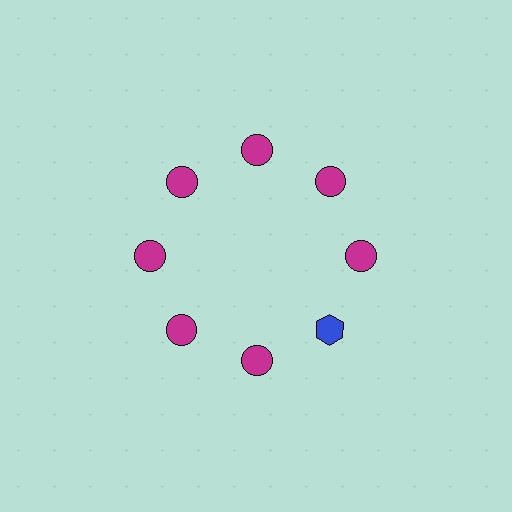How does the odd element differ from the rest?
It differs in both color (blue instead of magenta) and shape (hexagon instead of circle).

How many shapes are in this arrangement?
There are 8 shapes arranged in a ring pattern.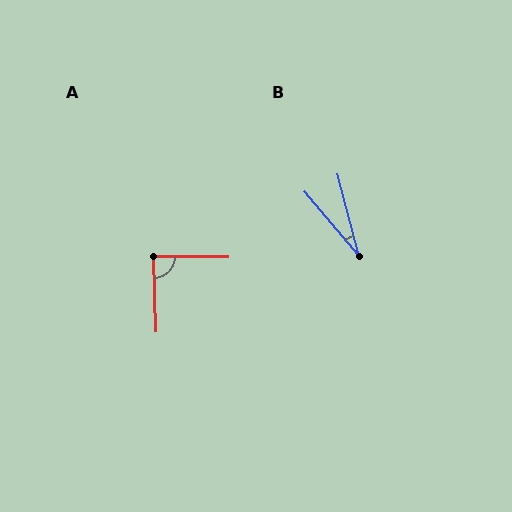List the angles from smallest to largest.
B (25°), A (88°).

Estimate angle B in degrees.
Approximately 25 degrees.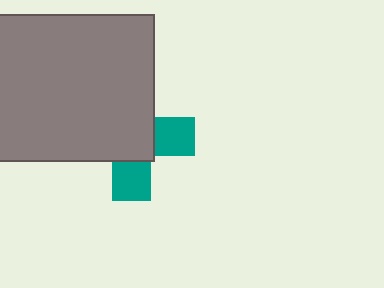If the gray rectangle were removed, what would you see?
You would see the complete teal cross.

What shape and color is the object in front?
The object in front is a gray rectangle.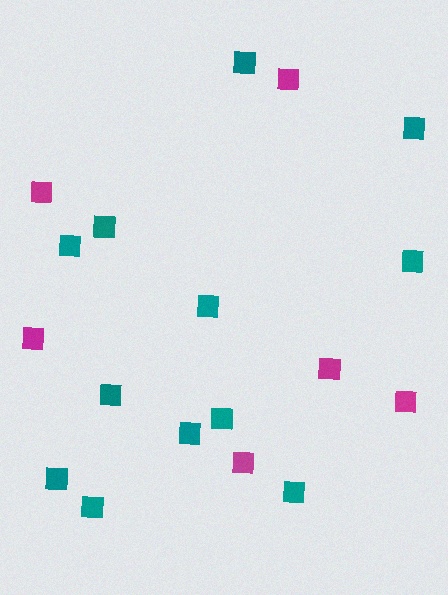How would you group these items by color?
There are 2 groups: one group of magenta squares (6) and one group of teal squares (12).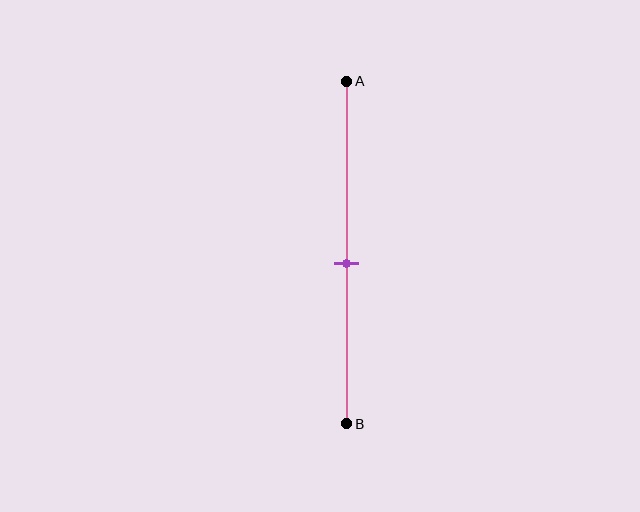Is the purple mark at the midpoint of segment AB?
No, the mark is at about 55% from A, not at the 50% midpoint.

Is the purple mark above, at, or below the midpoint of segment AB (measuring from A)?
The purple mark is below the midpoint of segment AB.